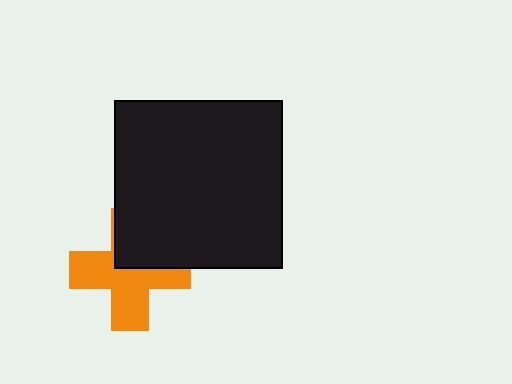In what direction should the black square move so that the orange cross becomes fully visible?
The black square should move up. That is the shortest direction to clear the overlap and leave the orange cross fully visible.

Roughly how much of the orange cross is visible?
About half of it is visible (roughly 62%).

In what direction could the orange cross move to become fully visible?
The orange cross could move down. That would shift it out from behind the black square entirely.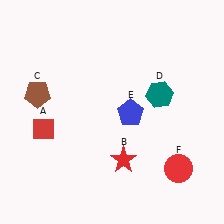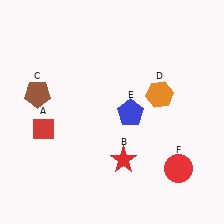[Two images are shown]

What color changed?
The hexagon (D) changed from teal in Image 1 to orange in Image 2.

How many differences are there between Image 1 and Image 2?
There is 1 difference between the two images.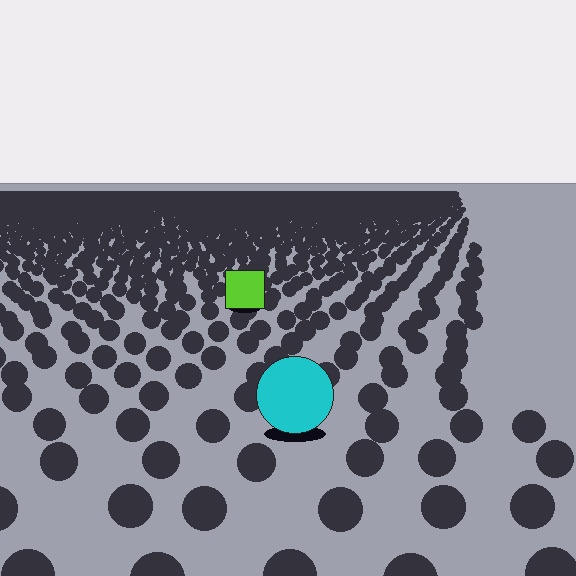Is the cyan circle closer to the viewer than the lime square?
Yes. The cyan circle is closer — you can tell from the texture gradient: the ground texture is coarser near it.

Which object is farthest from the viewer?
The lime square is farthest from the viewer. It appears smaller and the ground texture around it is denser.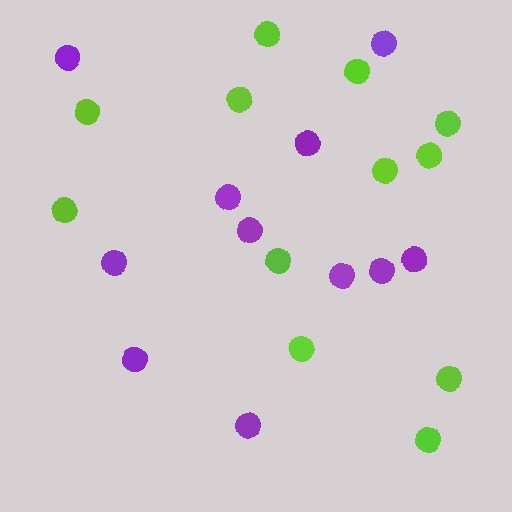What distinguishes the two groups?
There are 2 groups: one group of lime circles (12) and one group of purple circles (11).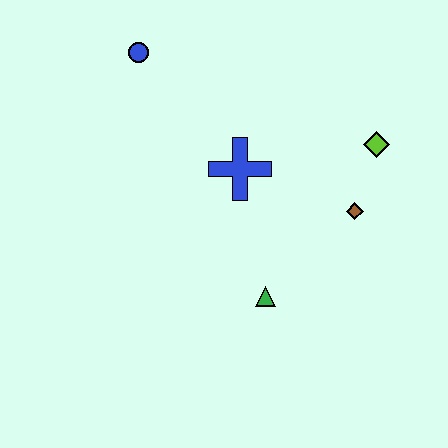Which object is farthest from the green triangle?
The blue circle is farthest from the green triangle.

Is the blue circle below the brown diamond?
No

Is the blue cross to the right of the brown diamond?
No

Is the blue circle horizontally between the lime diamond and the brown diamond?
No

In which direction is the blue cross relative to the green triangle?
The blue cross is above the green triangle.